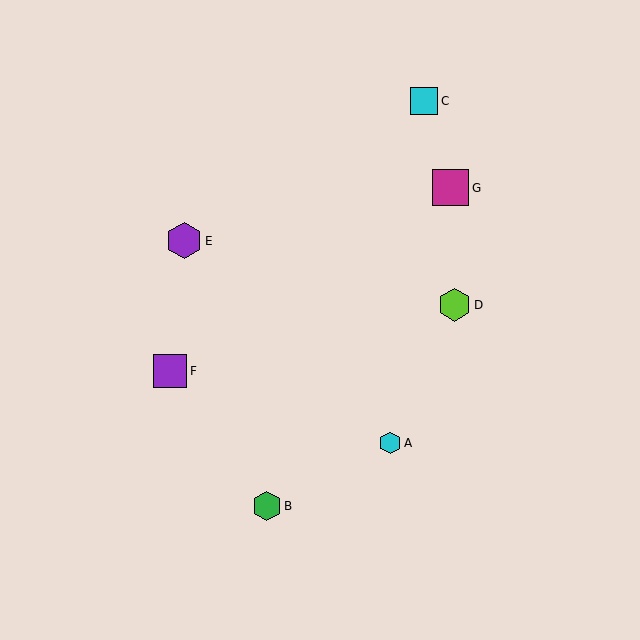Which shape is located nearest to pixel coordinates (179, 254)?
The purple hexagon (labeled E) at (184, 241) is nearest to that location.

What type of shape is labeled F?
Shape F is a purple square.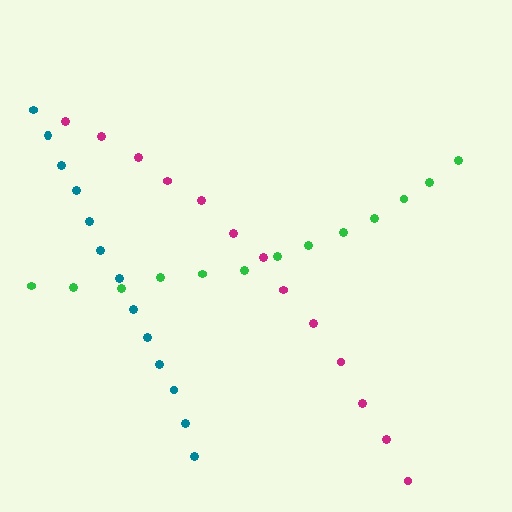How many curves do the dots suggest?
There are 3 distinct paths.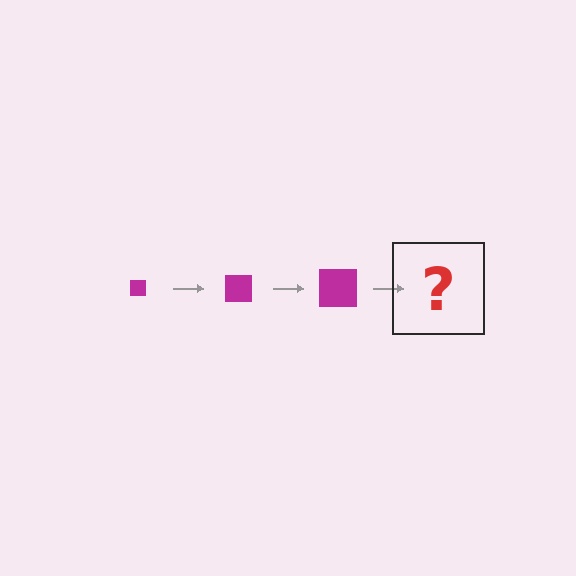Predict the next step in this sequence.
The next step is a magenta square, larger than the previous one.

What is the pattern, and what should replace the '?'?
The pattern is that the square gets progressively larger each step. The '?' should be a magenta square, larger than the previous one.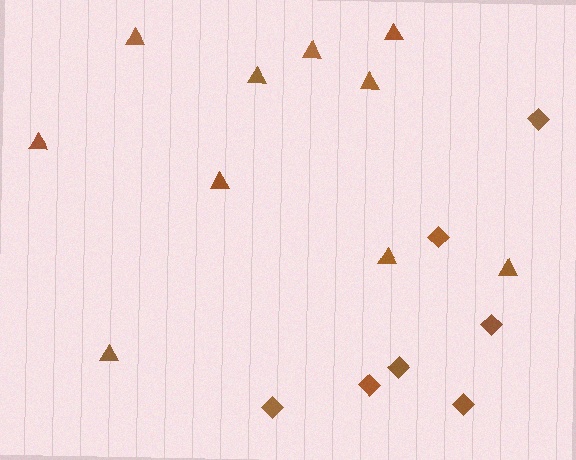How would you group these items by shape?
There are 2 groups: one group of diamonds (7) and one group of triangles (10).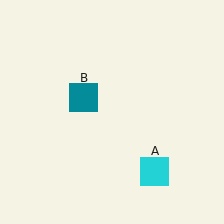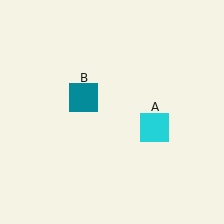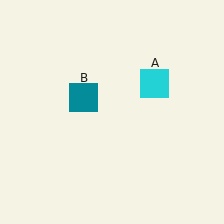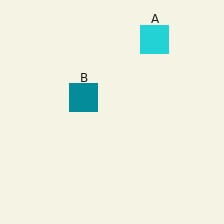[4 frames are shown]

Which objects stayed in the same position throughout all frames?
Teal square (object B) remained stationary.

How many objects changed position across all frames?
1 object changed position: cyan square (object A).